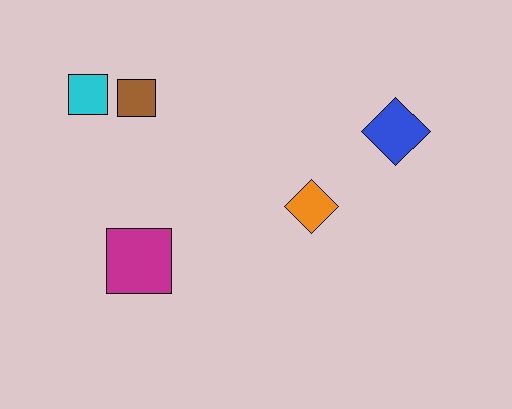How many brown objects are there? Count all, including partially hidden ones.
There is 1 brown object.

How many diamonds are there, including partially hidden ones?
There are 2 diamonds.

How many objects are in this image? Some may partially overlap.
There are 5 objects.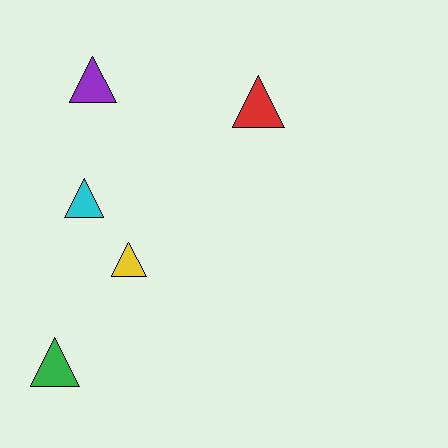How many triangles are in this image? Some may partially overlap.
There are 5 triangles.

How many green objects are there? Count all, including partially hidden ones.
There is 1 green object.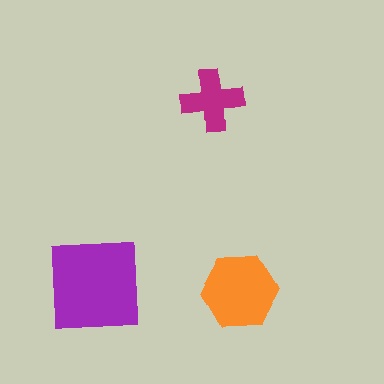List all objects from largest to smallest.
The purple square, the orange hexagon, the magenta cross.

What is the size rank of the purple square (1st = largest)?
1st.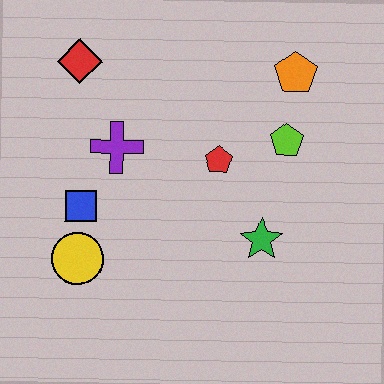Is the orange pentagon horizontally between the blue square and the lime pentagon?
No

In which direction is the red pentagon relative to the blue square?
The red pentagon is to the right of the blue square.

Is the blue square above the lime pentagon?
No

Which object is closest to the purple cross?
The blue square is closest to the purple cross.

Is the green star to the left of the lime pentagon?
Yes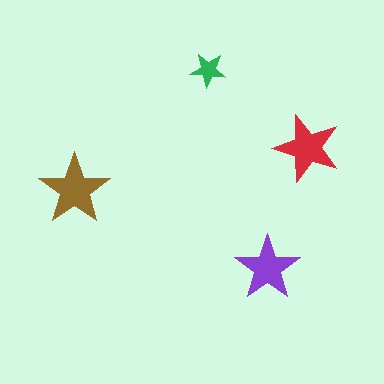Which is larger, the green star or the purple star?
The purple one.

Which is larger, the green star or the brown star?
The brown one.